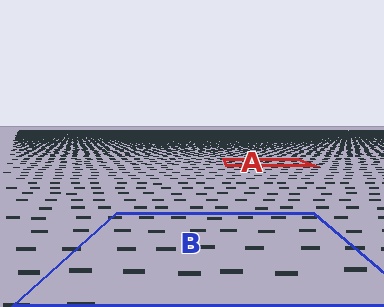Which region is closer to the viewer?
Region B is closer. The texture elements there are larger and more spread out.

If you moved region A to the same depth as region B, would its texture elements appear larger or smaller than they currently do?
They would appear larger. At a closer depth, the same texture elements are projected at a bigger on-screen size.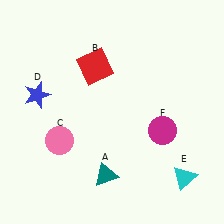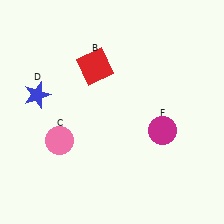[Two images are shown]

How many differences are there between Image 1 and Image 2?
There are 2 differences between the two images.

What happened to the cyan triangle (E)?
The cyan triangle (E) was removed in Image 2. It was in the bottom-right area of Image 1.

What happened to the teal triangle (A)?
The teal triangle (A) was removed in Image 2. It was in the bottom-left area of Image 1.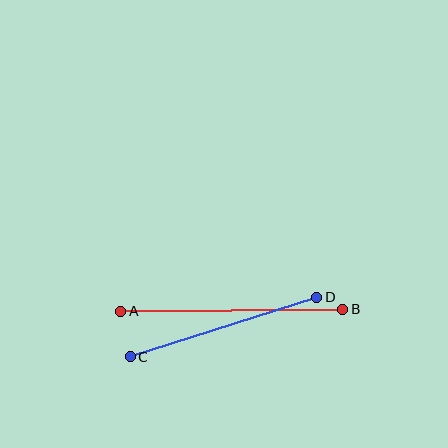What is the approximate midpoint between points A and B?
The midpoint is at approximately (232, 310) pixels.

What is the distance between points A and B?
The distance is approximately 222 pixels.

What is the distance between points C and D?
The distance is approximately 196 pixels.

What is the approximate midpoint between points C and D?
The midpoint is at approximately (224, 327) pixels.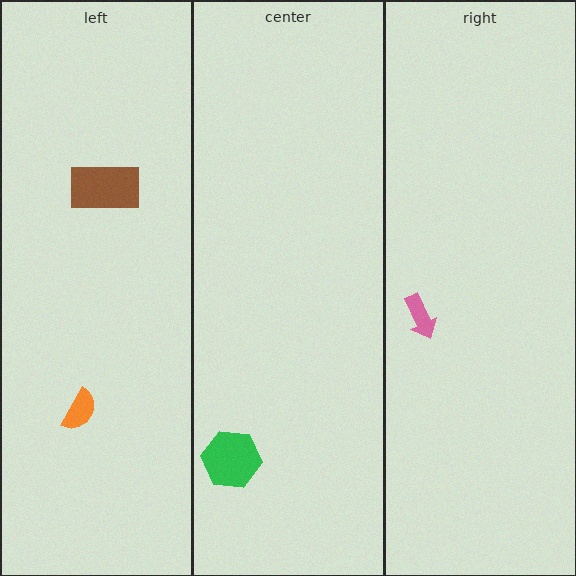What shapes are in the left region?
The orange semicircle, the brown rectangle.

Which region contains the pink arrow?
The right region.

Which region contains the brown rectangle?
The left region.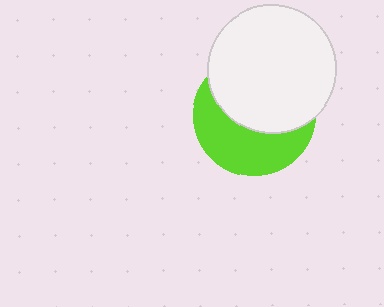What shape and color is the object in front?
The object in front is a white circle.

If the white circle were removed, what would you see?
You would see the complete lime circle.